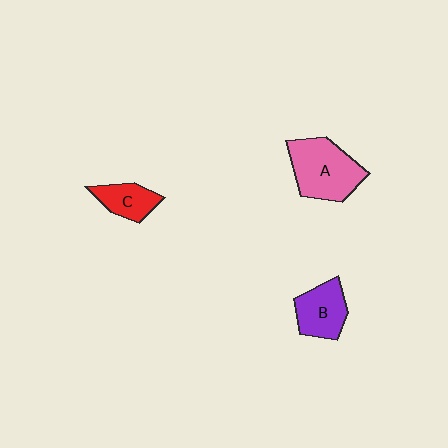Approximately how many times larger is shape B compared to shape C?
Approximately 1.3 times.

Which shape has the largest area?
Shape A (pink).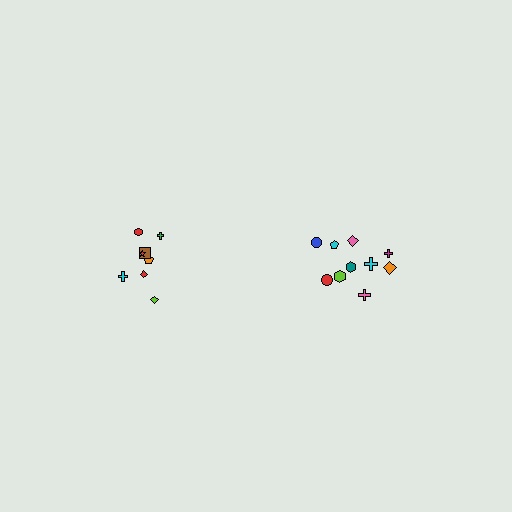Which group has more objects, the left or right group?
The right group.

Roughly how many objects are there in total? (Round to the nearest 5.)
Roughly 20 objects in total.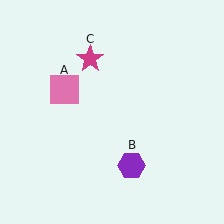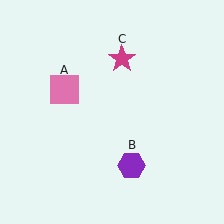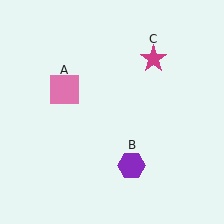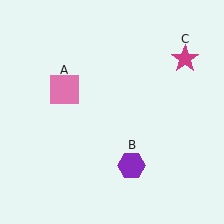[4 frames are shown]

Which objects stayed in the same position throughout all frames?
Pink square (object A) and purple hexagon (object B) remained stationary.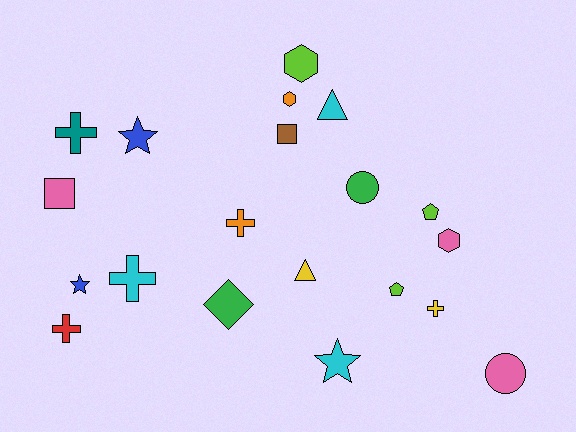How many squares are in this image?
There are 2 squares.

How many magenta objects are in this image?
There are no magenta objects.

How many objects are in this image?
There are 20 objects.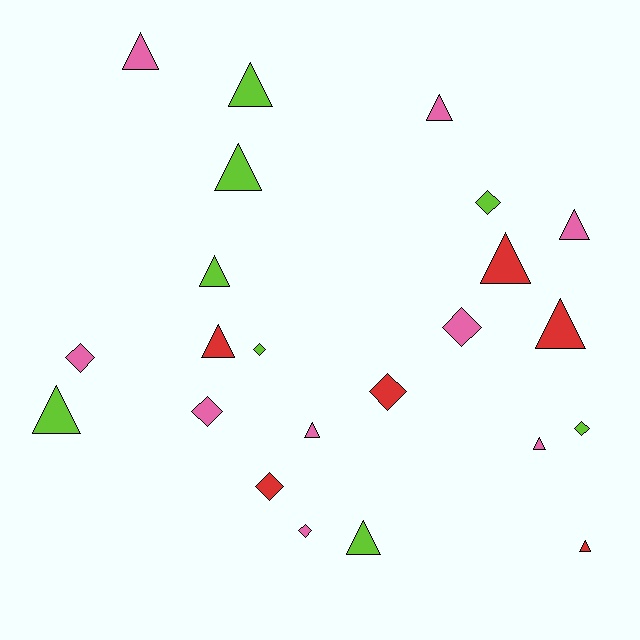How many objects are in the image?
There are 23 objects.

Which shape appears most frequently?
Triangle, with 14 objects.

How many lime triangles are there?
There are 5 lime triangles.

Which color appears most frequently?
Pink, with 9 objects.